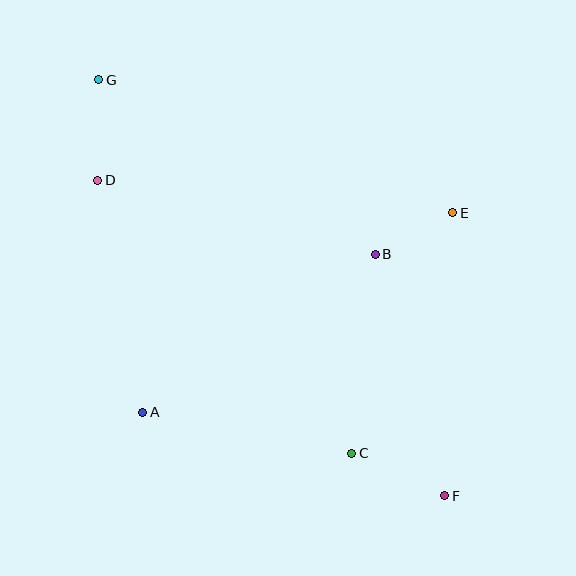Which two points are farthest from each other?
Points F and G are farthest from each other.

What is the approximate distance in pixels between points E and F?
The distance between E and F is approximately 283 pixels.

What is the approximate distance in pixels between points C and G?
The distance between C and G is approximately 451 pixels.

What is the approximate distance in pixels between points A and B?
The distance between A and B is approximately 281 pixels.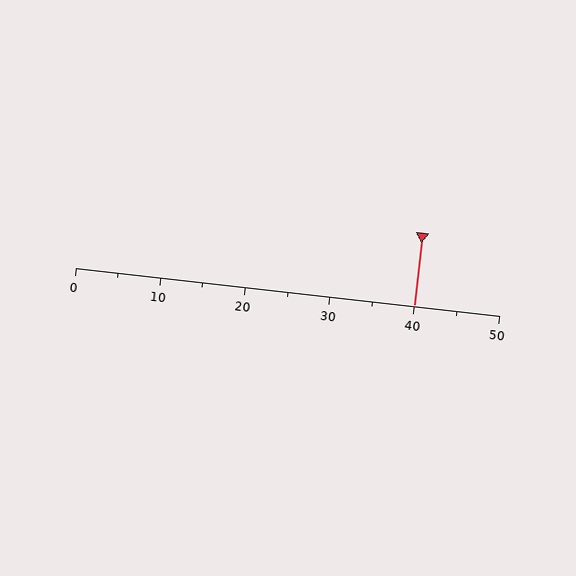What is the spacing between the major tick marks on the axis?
The major ticks are spaced 10 apart.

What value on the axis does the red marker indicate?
The marker indicates approximately 40.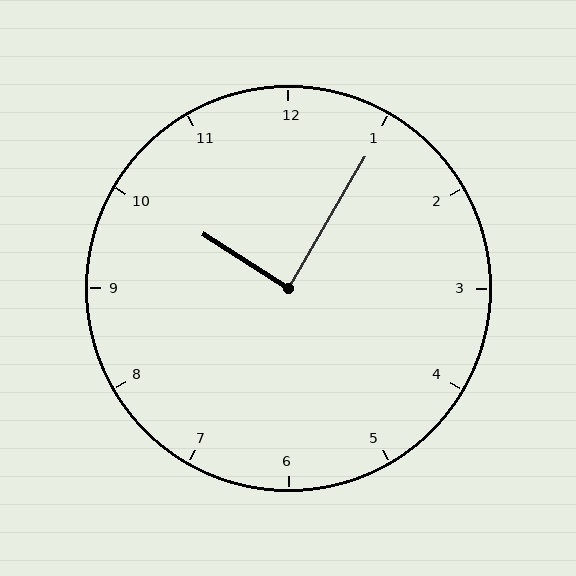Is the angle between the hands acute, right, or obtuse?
It is right.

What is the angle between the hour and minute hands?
Approximately 88 degrees.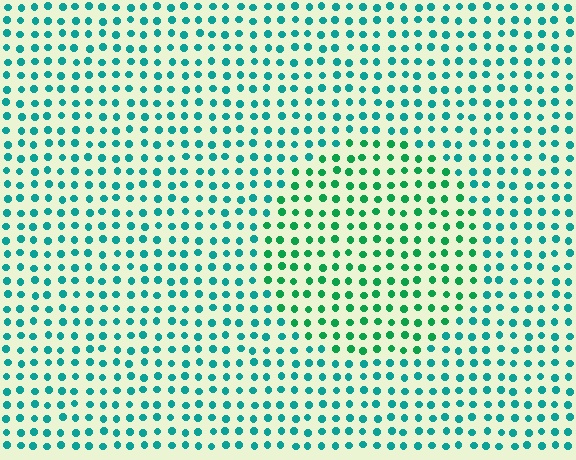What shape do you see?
I see a circle.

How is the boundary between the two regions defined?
The boundary is defined purely by a slight shift in hue (about 31 degrees). Spacing, size, and orientation are identical on both sides.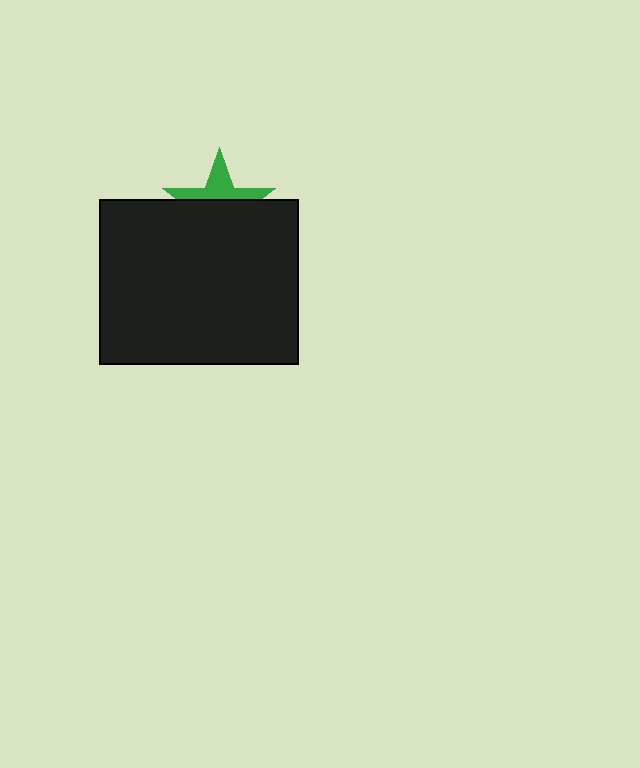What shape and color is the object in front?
The object in front is a black rectangle.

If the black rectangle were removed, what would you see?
You would see the complete green star.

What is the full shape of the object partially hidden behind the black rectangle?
The partially hidden object is a green star.